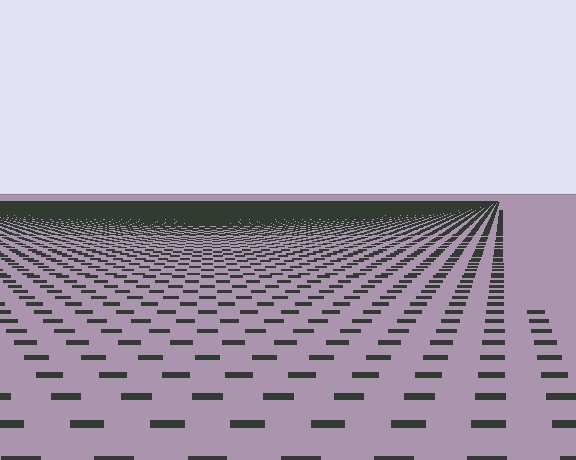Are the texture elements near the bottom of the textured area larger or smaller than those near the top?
Larger. Near the bottom, elements are closer to the viewer and appear at a bigger on-screen size.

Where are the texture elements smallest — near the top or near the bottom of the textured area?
Near the top.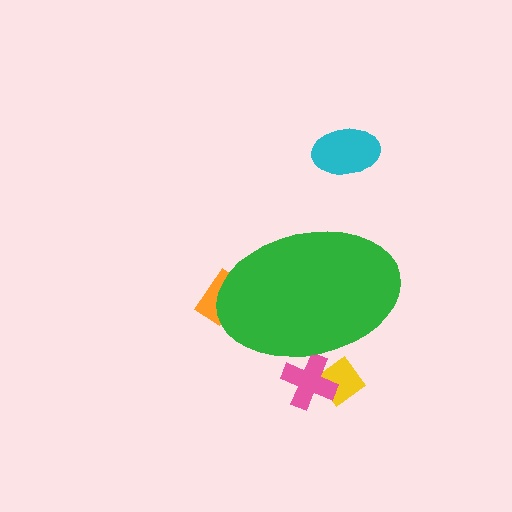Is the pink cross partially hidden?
Yes, the pink cross is partially hidden behind the green ellipse.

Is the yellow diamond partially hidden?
Yes, the yellow diamond is partially hidden behind the green ellipse.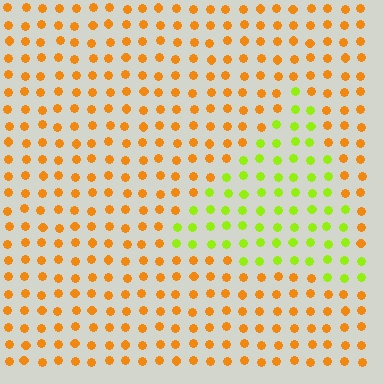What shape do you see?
I see a triangle.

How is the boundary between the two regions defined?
The boundary is defined purely by a slight shift in hue (about 53 degrees). Spacing, size, and orientation are identical on both sides.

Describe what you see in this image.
The image is filled with small orange elements in a uniform arrangement. A triangle-shaped region is visible where the elements are tinted to a slightly different hue, forming a subtle color boundary.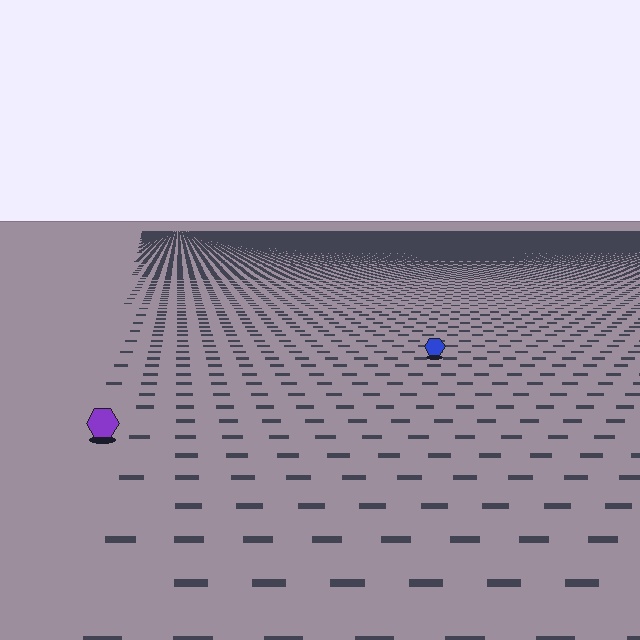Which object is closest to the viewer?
The purple hexagon is closest. The texture marks near it are larger and more spread out.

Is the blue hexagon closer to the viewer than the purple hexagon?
No. The purple hexagon is closer — you can tell from the texture gradient: the ground texture is coarser near it.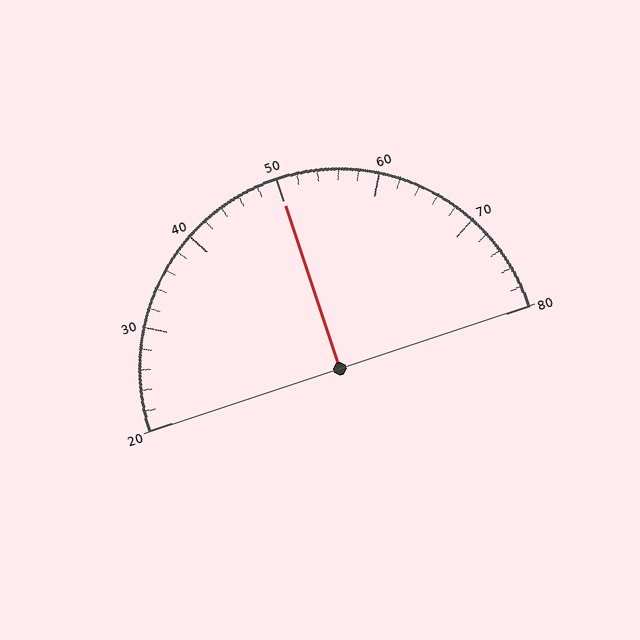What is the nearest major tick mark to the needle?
The nearest major tick mark is 50.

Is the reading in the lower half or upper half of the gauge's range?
The reading is in the upper half of the range (20 to 80).